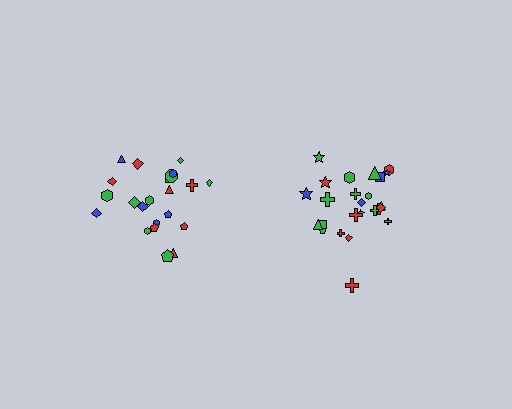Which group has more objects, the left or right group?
The right group.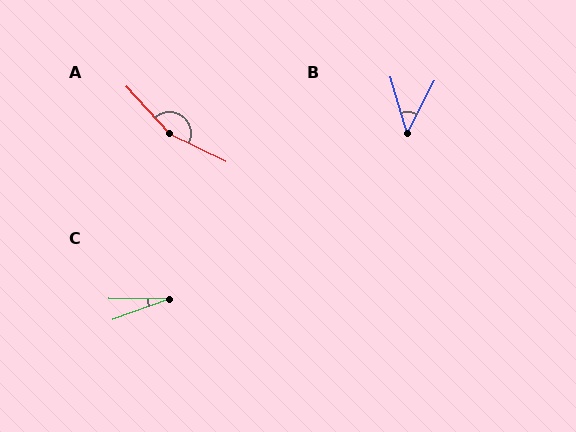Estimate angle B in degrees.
Approximately 43 degrees.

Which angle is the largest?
A, at approximately 158 degrees.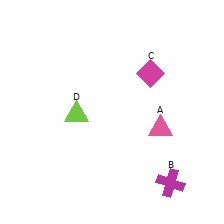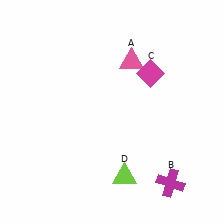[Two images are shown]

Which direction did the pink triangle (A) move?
The pink triangle (A) moved up.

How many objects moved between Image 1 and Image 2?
2 objects moved between the two images.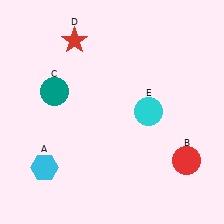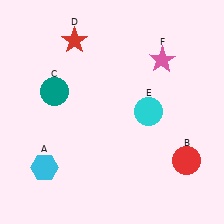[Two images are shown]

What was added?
A pink star (F) was added in Image 2.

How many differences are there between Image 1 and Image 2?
There is 1 difference between the two images.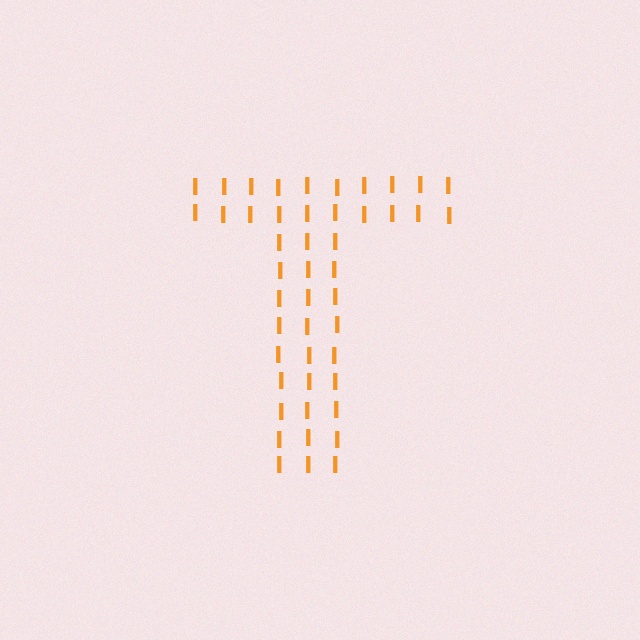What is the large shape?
The large shape is the letter T.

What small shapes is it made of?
It is made of small letter I's.